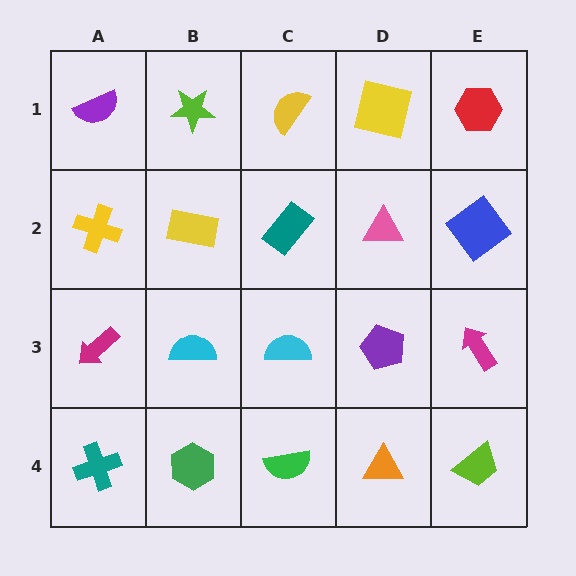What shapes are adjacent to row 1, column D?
A pink triangle (row 2, column D), a yellow semicircle (row 1, column C), a red hexagon (row 1, column E).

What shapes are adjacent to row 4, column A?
A magenta arrow (row 3, column A), a green hexagon (row 4, column B).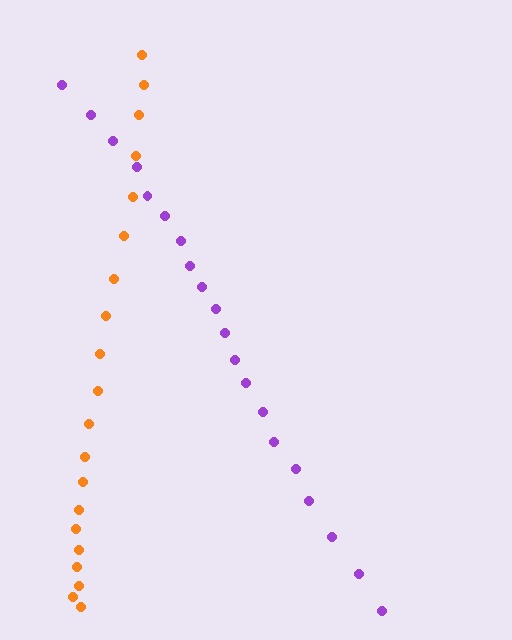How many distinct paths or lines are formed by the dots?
There are 2 distinct paths.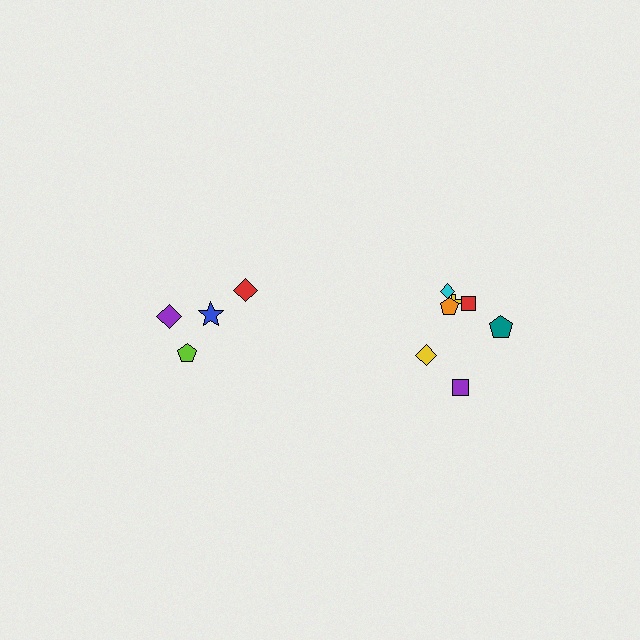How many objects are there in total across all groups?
There are 11 objects.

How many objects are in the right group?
There are 7 objects.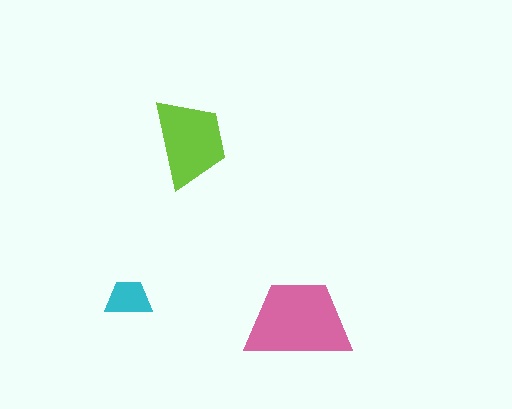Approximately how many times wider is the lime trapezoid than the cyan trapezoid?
About 2 times wider.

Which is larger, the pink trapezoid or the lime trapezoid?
The pink one.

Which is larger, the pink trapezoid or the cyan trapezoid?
The pink one.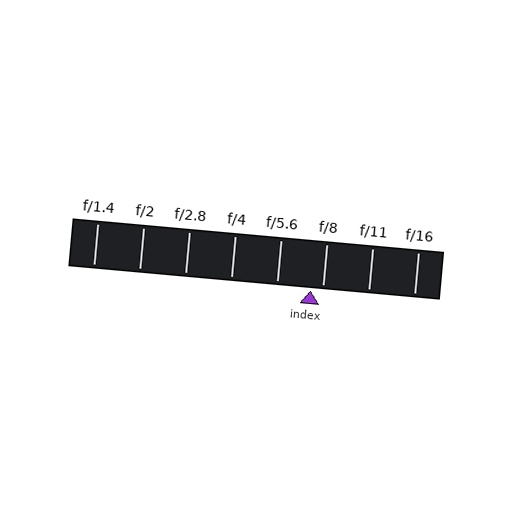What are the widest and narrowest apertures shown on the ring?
The widest aperture shown is f/1.4 and the narrowest is f/16.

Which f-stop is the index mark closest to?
The index mark is closest to f/8.